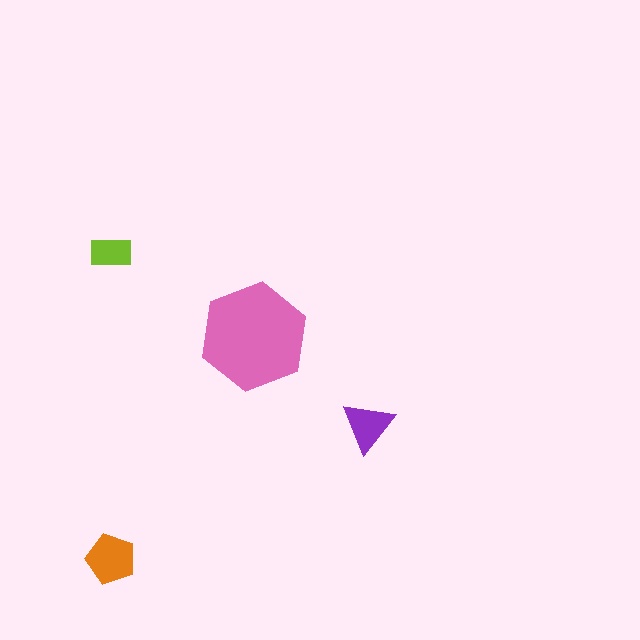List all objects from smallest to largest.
The lime rectangle, the purple triangle, the orange pentagon, the pink hexagon.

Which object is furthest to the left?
The lime rectangle is leftmost.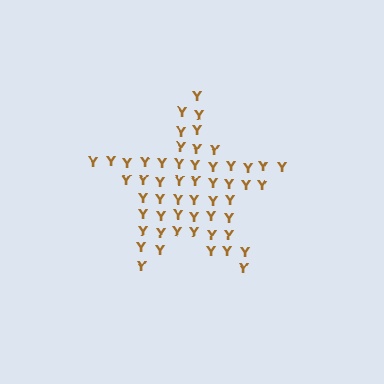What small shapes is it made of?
It is made of small letter Y's.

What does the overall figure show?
The overall figure shows a star.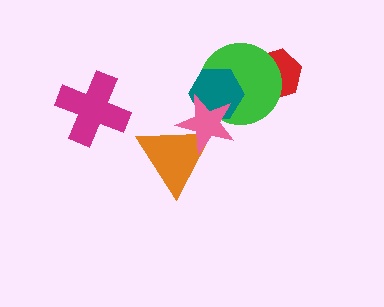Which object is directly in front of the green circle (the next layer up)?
The teal hexagon is directly in front of the green circle.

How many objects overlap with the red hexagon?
1 object overlaps with the red hexagon.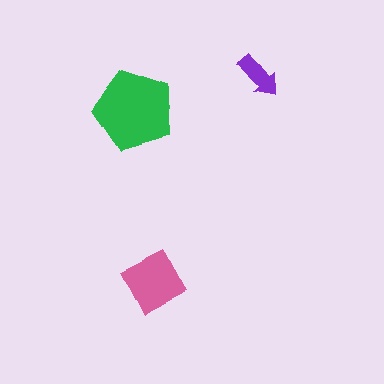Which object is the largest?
The green pentagon.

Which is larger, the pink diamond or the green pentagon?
The green pentagon.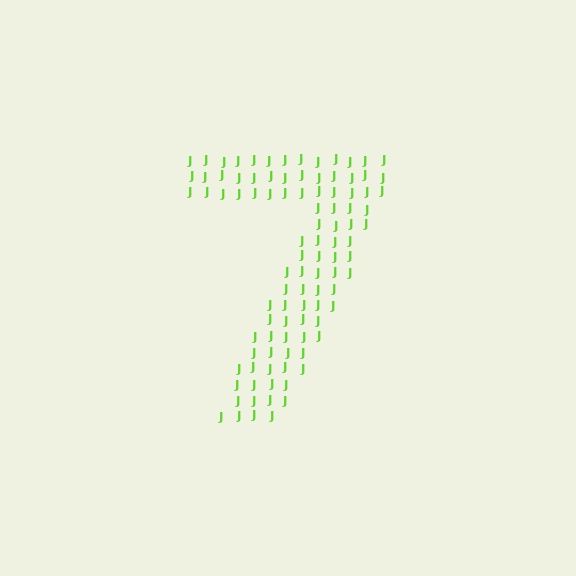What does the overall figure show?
The overall figure shows the digit 7.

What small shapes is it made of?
It is made of small letter J's.